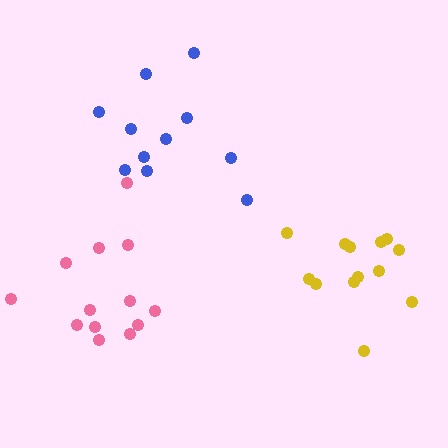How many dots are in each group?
Group 1: 13 dots, Group 2: 11 dots, Group 3: 13 dots (37 total).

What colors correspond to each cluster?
The clusters are colored: pink, blue, yellow.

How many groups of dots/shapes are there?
There are 3 groups.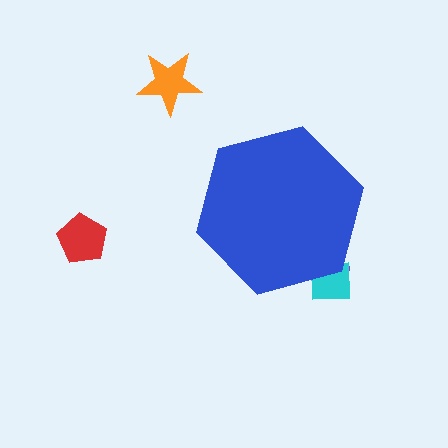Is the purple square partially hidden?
Yes, the purple square is partially hidden behind the blue hexagon.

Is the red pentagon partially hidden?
No, the red pentagon is fully visible.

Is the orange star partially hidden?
No, the orange star is fully visible.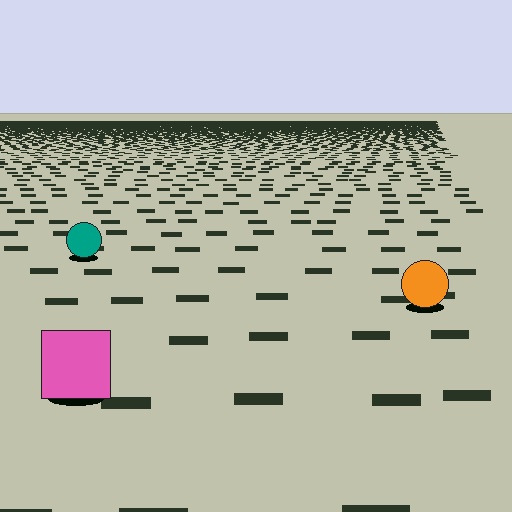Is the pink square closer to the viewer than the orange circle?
Yes. The pink square is closer — you can tell from the texture gradient: the ground texture is coarser near it.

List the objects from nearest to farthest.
From nearest to farthest: the pink square, the orange circle, the teal circle.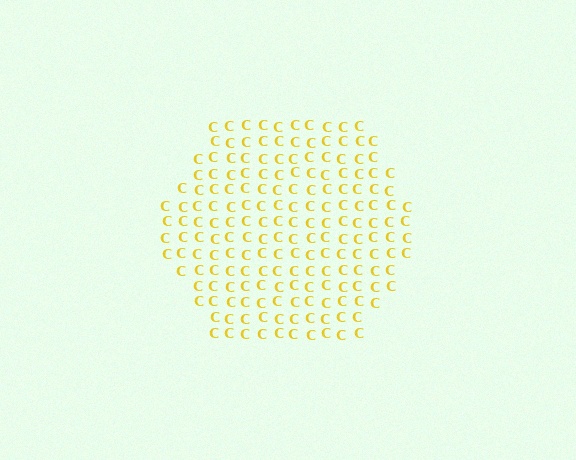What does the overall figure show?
The overall figure shows a hexagon.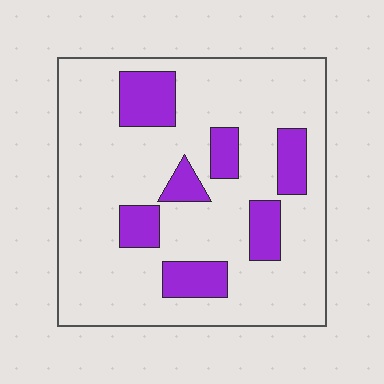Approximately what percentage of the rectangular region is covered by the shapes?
Approximately 20%.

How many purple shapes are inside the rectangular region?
7.